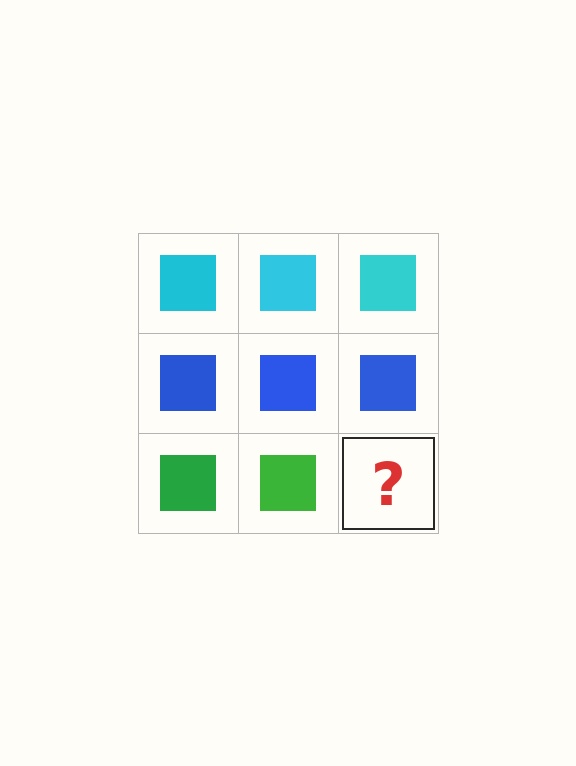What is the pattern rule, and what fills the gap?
The rule is that each row has a consistent color. The gap should be filled with a green square.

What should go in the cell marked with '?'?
The missing cell should contain a green square.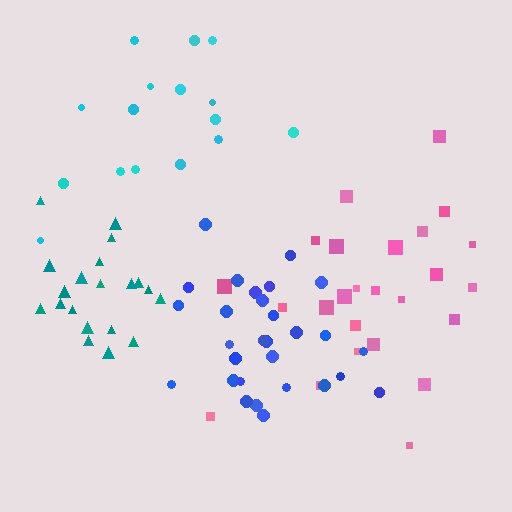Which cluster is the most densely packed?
Teal.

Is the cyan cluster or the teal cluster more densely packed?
Teal.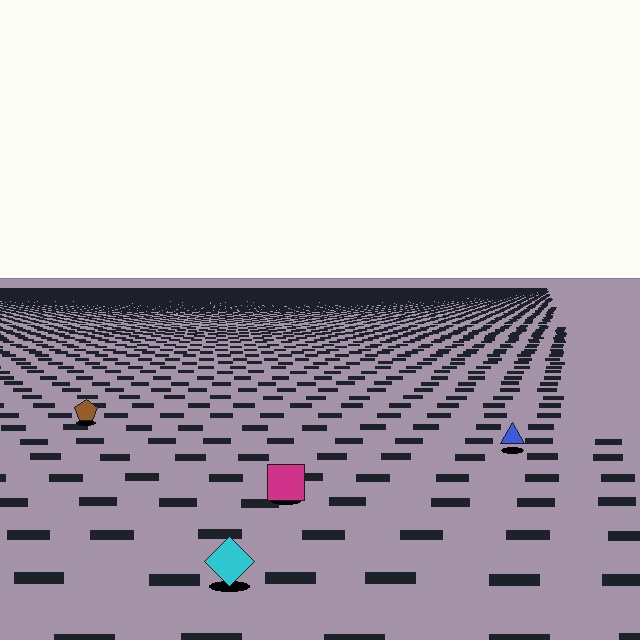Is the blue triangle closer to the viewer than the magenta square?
No. The magenta square is closer — you can tell from the texture gradient: the ground texture is coarser near it.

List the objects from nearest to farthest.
From nearest to farthest: the cyan diamond, the magenta square, the blue triangle, the brown pentagon.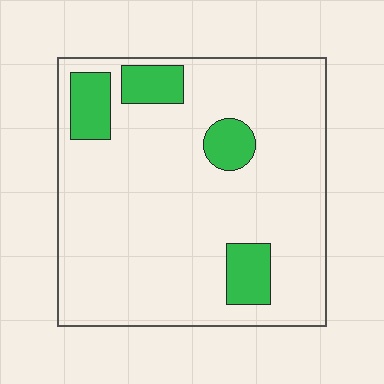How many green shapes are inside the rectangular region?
4.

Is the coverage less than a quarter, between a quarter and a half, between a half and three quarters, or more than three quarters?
Less than a quarter.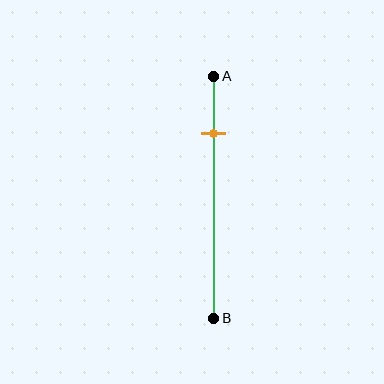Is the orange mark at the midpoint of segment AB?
No, the mark is at about 25% from A, not at the 50% midpoint.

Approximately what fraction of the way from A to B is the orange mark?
The orange mark is approximately 25% of the way from A to B.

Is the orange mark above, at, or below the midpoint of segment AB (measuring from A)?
The orange mark is above the midpoint of segment AB.